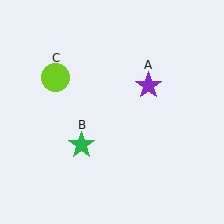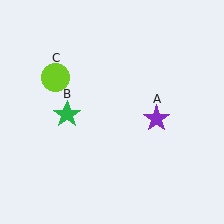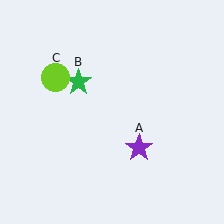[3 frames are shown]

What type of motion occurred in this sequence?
The purple star (object A), green star (object B) rotated clockwise around the center of the scene.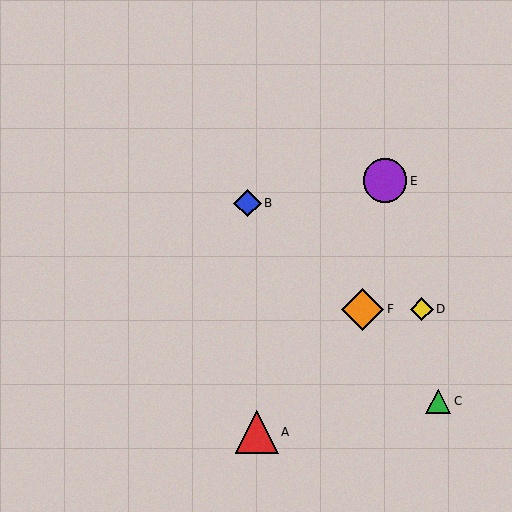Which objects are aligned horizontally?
Objects D, F are aligned horizontally.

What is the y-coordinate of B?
Object B is at y≈203.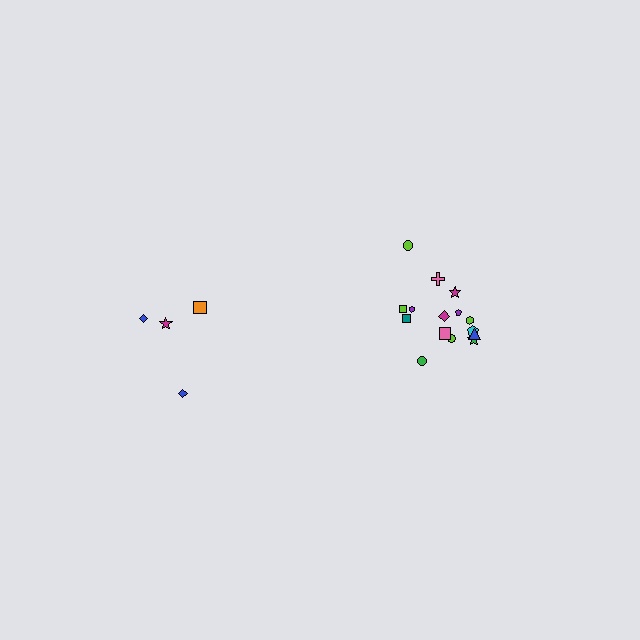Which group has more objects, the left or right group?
The right group.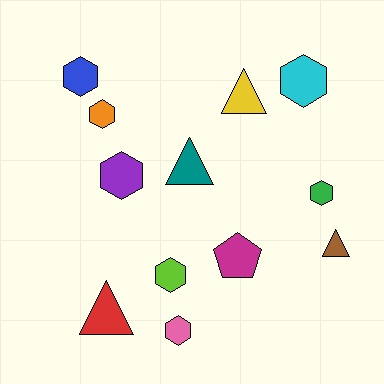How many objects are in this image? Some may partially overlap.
There are 12 objects.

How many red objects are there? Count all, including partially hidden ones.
There is 1 red object.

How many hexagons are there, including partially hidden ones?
There are 7 hexagons.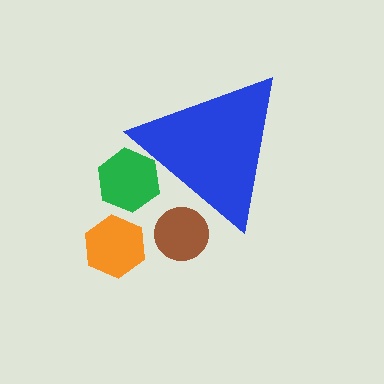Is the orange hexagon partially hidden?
No, the orange hexagon is fully visible.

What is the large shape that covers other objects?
A blue triangle.